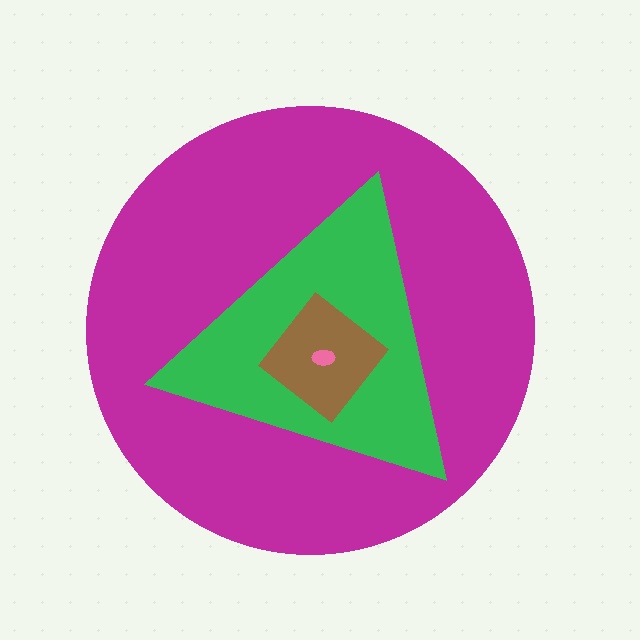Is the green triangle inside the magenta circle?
Yes.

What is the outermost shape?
The magenta circle.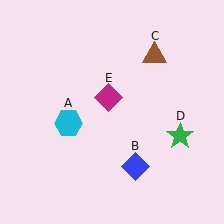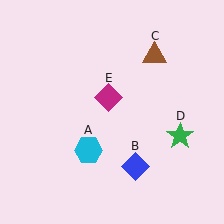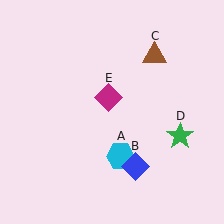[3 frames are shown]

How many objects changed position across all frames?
1 object changed position: cyan hexagon (object A).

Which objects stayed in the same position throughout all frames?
Blue diamond (object B) and brown triangle (object C) and green star (object D) and magenta diamond (object E) remained stationary.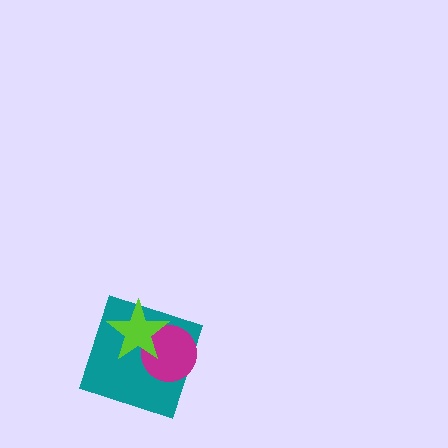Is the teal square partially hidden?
Yes, it is partially covered by another shape.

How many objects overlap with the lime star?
2 objects overlap with the lime star.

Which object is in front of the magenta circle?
The lime star is in front of the magenta circle.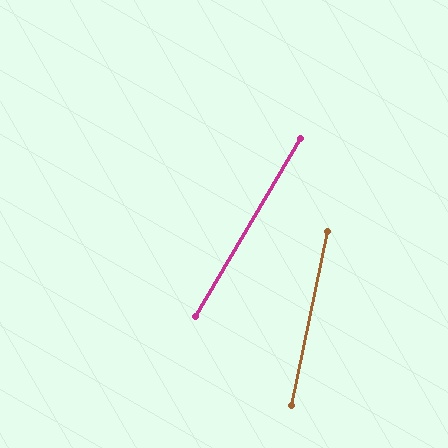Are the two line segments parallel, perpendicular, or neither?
Neither parallel nor perpendicular — they differ by about 19°.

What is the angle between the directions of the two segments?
Approximately 19 degrees.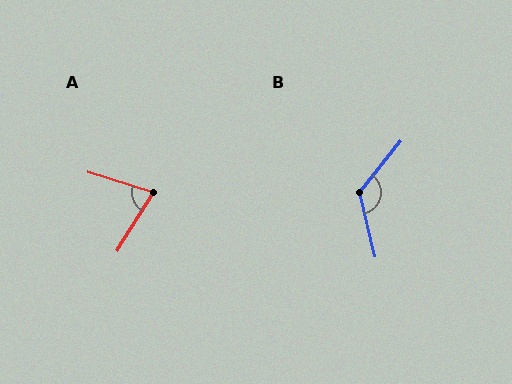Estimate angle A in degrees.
Approximately 75 degrees.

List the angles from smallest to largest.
A (75°), B (127°).